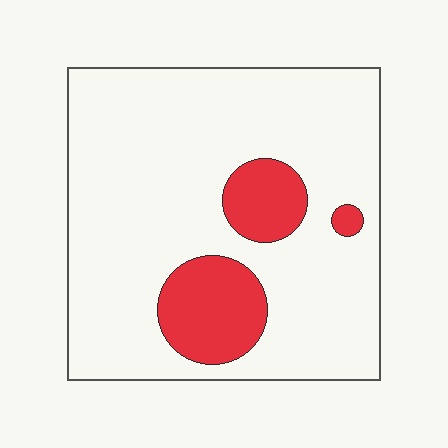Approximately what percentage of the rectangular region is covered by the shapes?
Approximately 15%.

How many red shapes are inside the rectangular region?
3.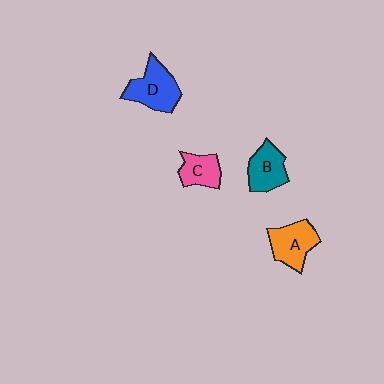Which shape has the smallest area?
Shape C (pink).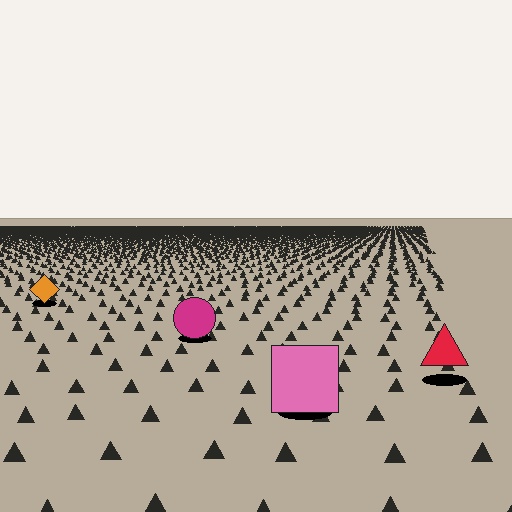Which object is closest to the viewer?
The pink square is closest. The texture marks near it are larger and more spread out.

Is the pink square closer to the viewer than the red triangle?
Yes. The pink square is closer — you can tell from the texture gradient: the ground texture is coarser near it.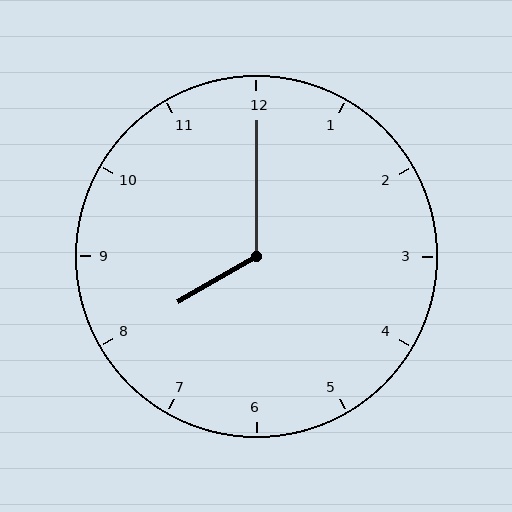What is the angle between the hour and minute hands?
Approximately 120 degrees.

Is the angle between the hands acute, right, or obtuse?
It is obtuse.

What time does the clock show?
8:00.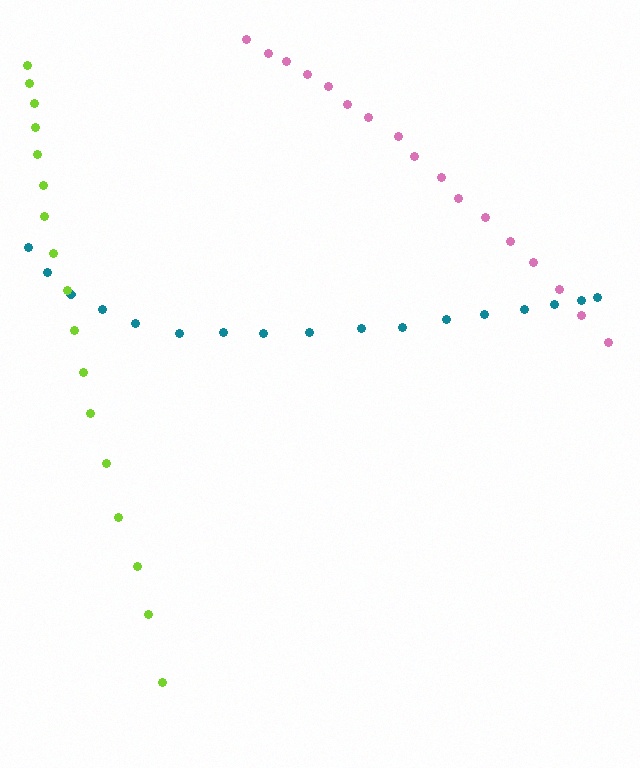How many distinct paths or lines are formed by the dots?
There are 3 distinct paths.